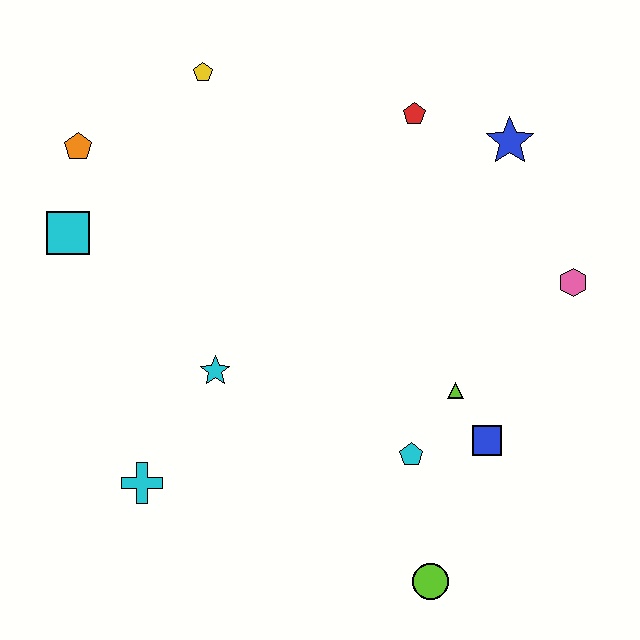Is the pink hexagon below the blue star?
Yes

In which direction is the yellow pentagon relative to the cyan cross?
The yellow pentagon is above the cyan cross.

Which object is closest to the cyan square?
The orange pentagon is closest to the cyan square.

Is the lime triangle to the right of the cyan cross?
Yes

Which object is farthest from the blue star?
The cyan cross is farthest from the blue star.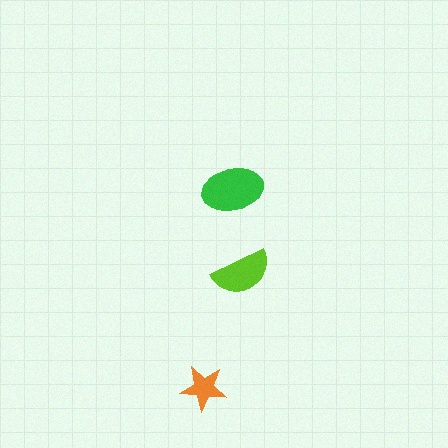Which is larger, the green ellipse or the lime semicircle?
The green ellipse.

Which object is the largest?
The green ellipse.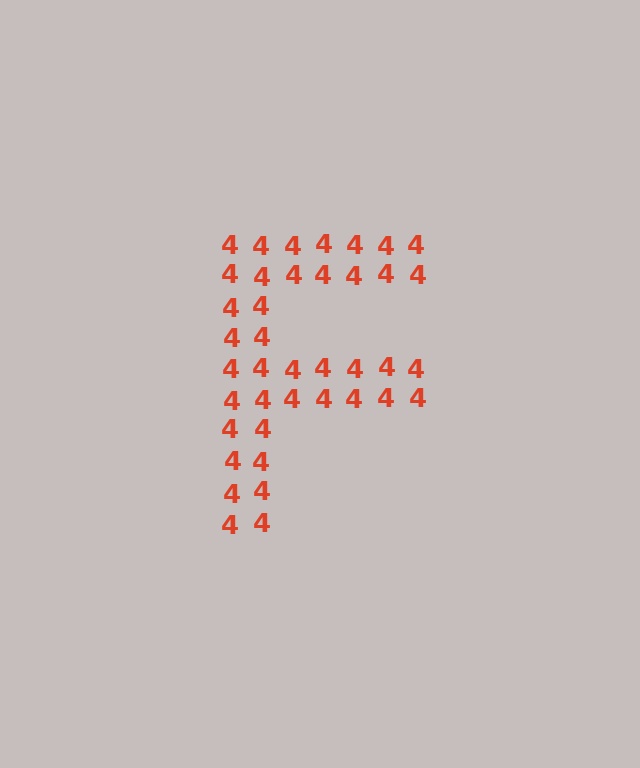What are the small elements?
The small elements are digit 4's.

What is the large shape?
The large shape is the letter F.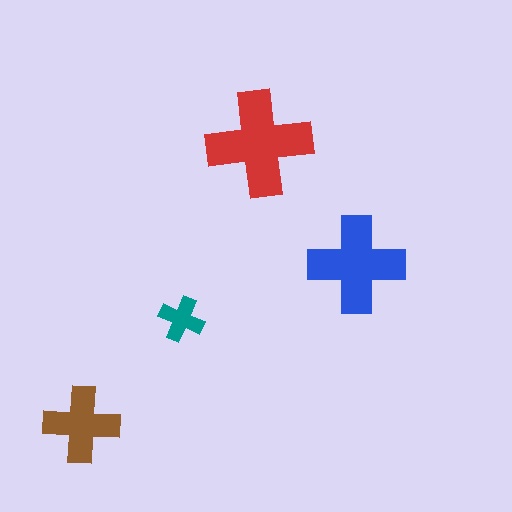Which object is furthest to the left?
The brown cross is leftmost.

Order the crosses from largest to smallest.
the red one, the blue one, the brown one, the teal one.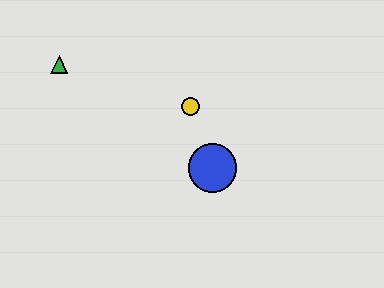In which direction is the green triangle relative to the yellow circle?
The green triangle is to the left of the yellow circle.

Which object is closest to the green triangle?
The yellow circle is closest to the green triangle.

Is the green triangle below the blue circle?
No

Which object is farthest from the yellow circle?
The green triangle is farthest from the yellow circle.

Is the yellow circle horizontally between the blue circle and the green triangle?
Yes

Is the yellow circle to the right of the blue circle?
No